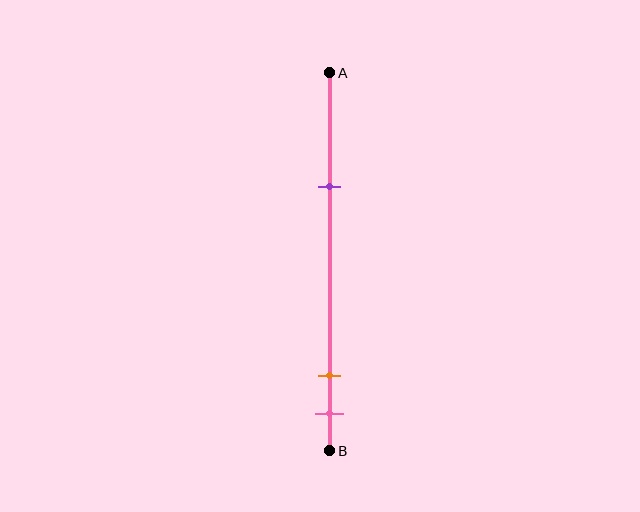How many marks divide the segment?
There are 3 marks dividing the segment.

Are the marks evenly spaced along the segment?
No, the marks are not evenly spaced.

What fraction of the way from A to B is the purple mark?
The purple mark is approximately 30% (0.3) of the way from A to B.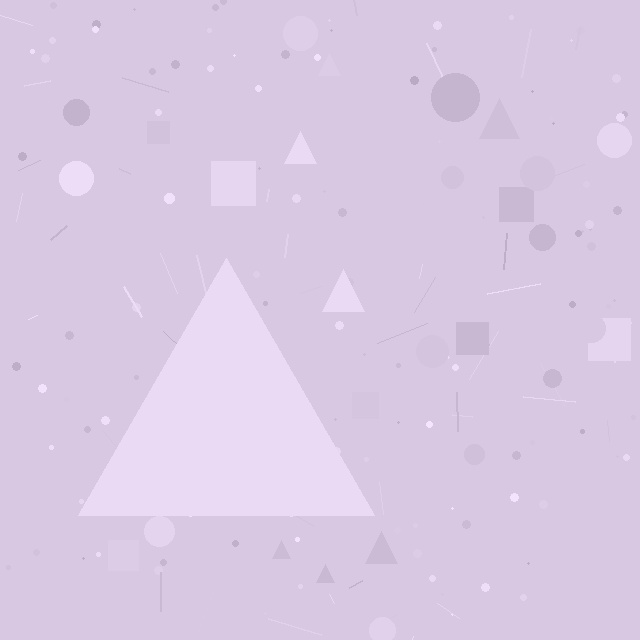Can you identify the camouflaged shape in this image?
The camouflaged shape is a triangle.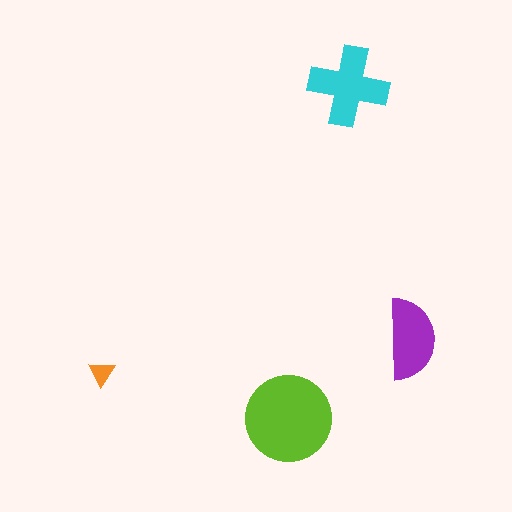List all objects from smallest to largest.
The orange triangle, the purple semicircle, the cyan cross, the lime circle.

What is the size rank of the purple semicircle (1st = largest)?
3rd.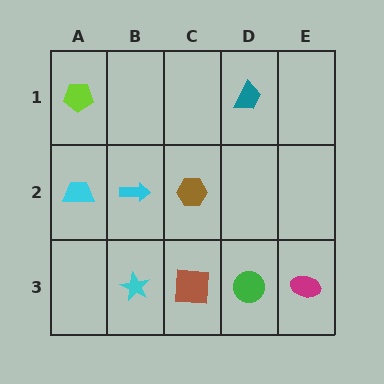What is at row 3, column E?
A magenta ellipse.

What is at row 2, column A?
A cyan trapezoid.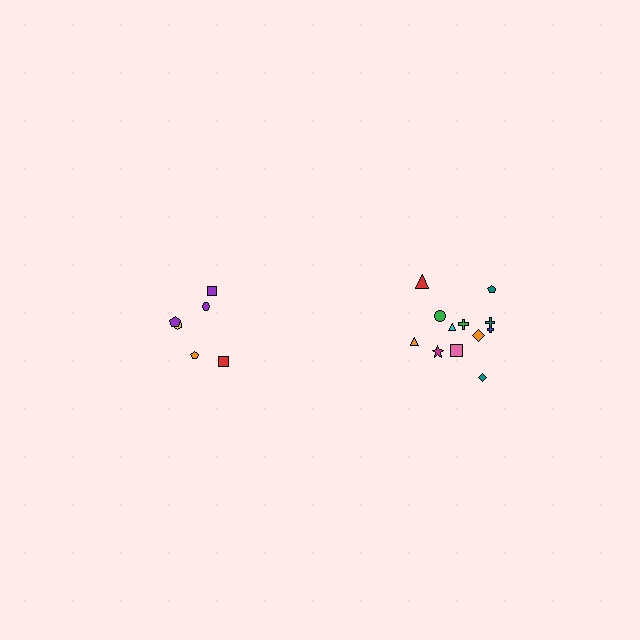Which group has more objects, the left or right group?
The right group.